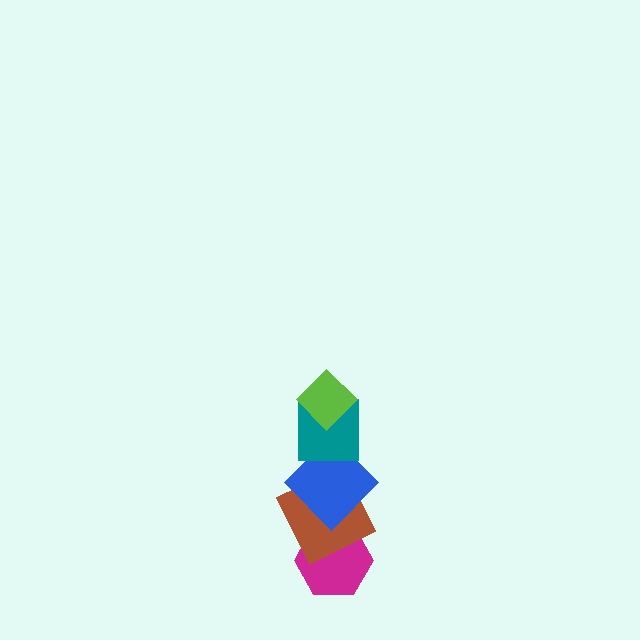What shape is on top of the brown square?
The blue diamond is on top of the brown square.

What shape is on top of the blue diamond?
The teal square is on top of the blue diamond.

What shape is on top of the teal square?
The lime diamond is on top of the teal square.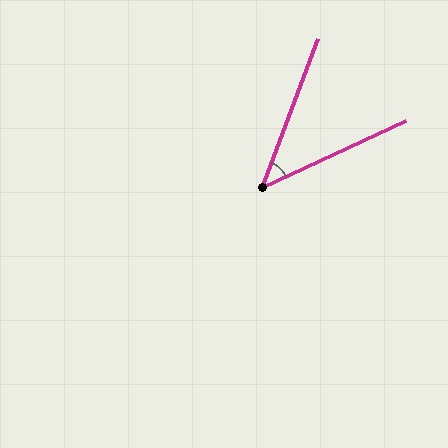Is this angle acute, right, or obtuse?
It is acute.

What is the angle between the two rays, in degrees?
Approximately 44 degrees.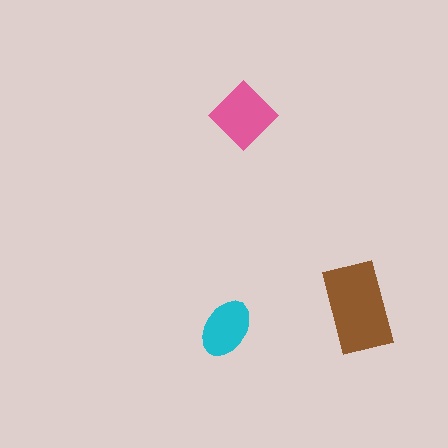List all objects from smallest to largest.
The cyan ellipse, the pink diamond, the brown rectangle.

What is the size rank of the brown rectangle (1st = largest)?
1st.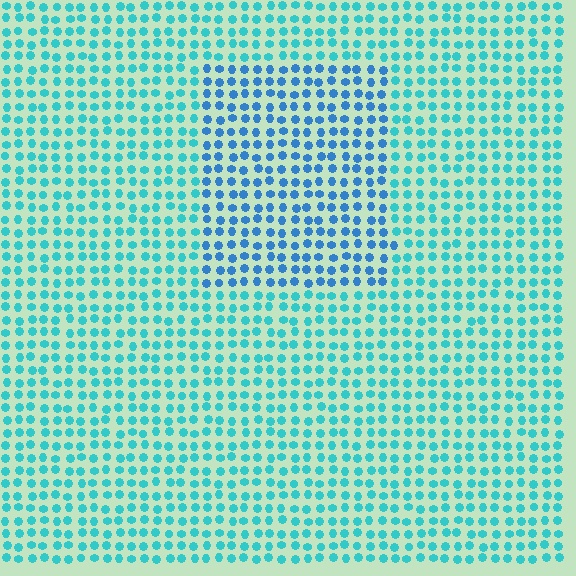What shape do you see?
I see a rectangle.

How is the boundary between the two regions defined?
The boundary is defined purely by a slight shift in hue (about 30 degrees). Spacing, size, and orientation are identical on both sides.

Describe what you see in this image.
The image is filled with small cyan elements in a uniform arrangement. A rectangle-shaped region is visible where the elements are tinted to a slightly different hue, forming a subtle color boundary.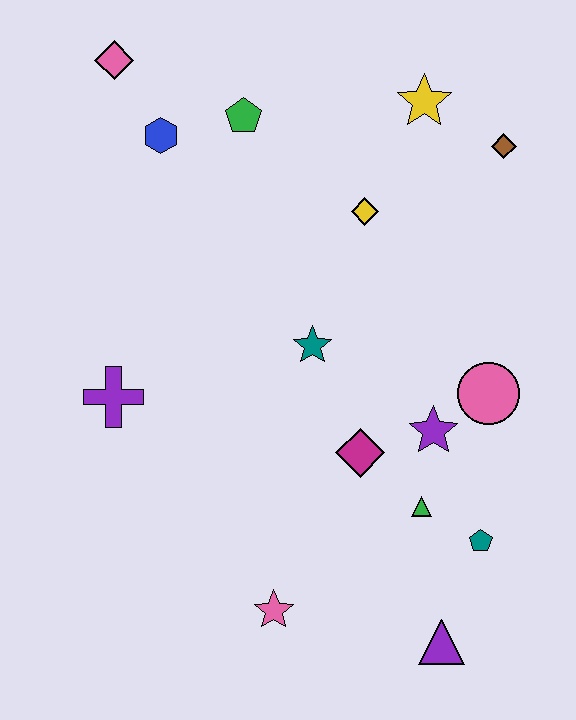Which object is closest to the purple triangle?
The teal pentagon is closest to the purple triangle.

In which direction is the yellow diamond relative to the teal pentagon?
The yellow diamond is above the teal pentagon.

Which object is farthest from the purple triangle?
The pink diamond is farthest from the purple triangle.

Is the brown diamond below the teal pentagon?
No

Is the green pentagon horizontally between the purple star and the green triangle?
No